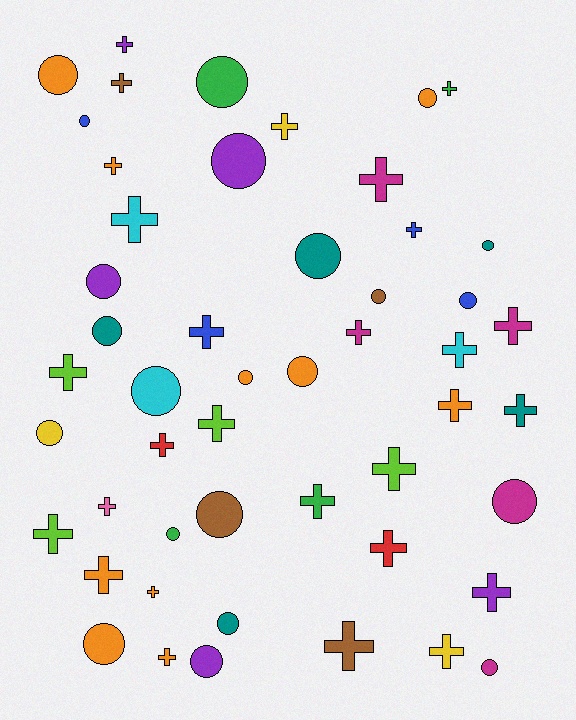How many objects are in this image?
There are 50 objects.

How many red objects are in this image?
There are 2 red objects.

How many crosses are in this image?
There are 28 crosses.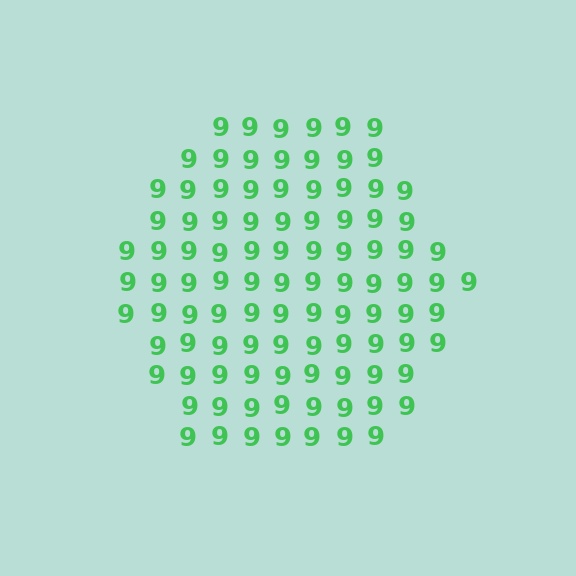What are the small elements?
The small elements are digit 9's.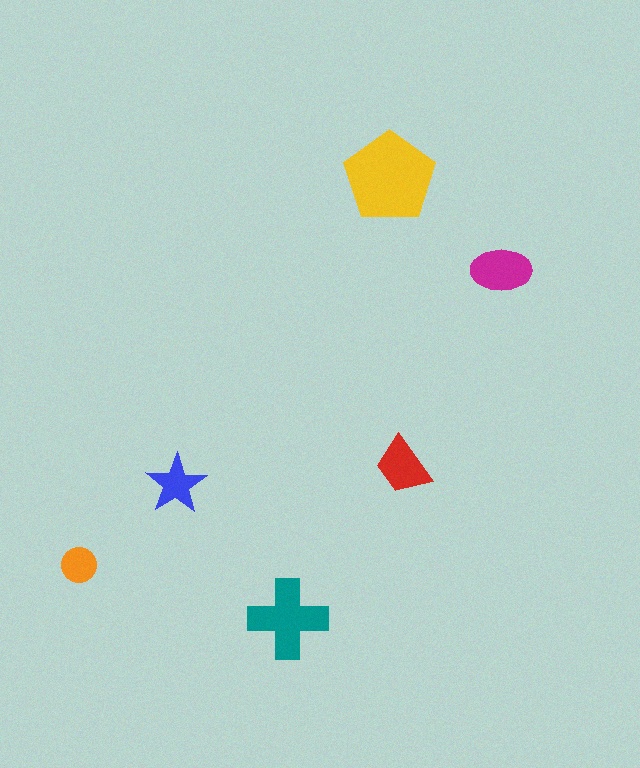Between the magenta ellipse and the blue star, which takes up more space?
The magenta ellipse.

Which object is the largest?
The yellow pentagon.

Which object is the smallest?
The orange circle.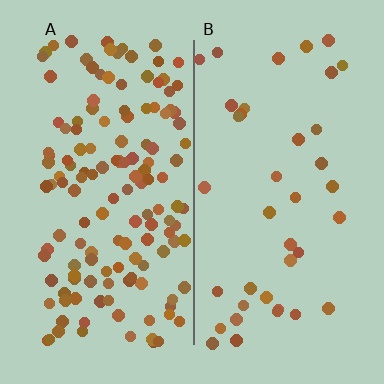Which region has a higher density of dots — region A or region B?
A (the left).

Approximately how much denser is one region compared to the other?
Approximately 3.7× — region A over region B.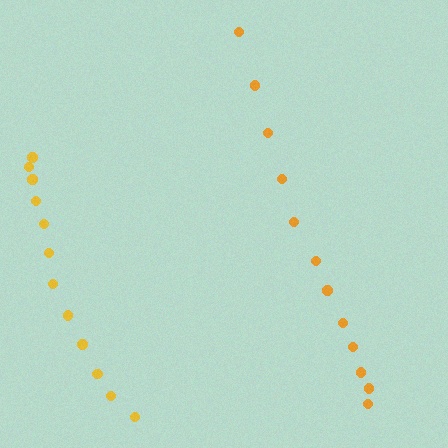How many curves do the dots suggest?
There are 2 distinct paths.